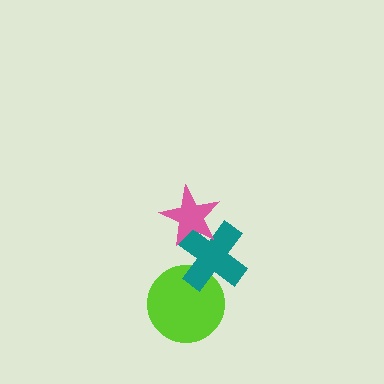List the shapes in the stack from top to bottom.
From top to bottom: the pink star, the teal cross, the lime circle.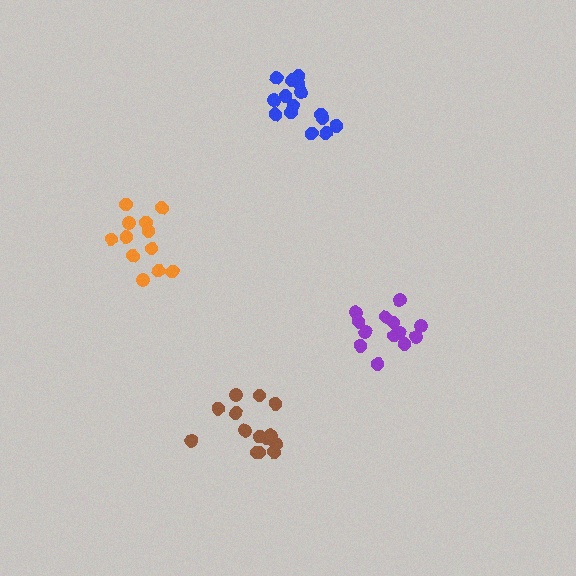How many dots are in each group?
Group 1: 14 dots, Group 2: 12 dots, Group 3: 13 dots, Group 4: 15 dots (54 total).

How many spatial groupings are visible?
There are 4 spatial groupings.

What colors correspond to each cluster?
The clusters are colored: brown, orange, purple, blue.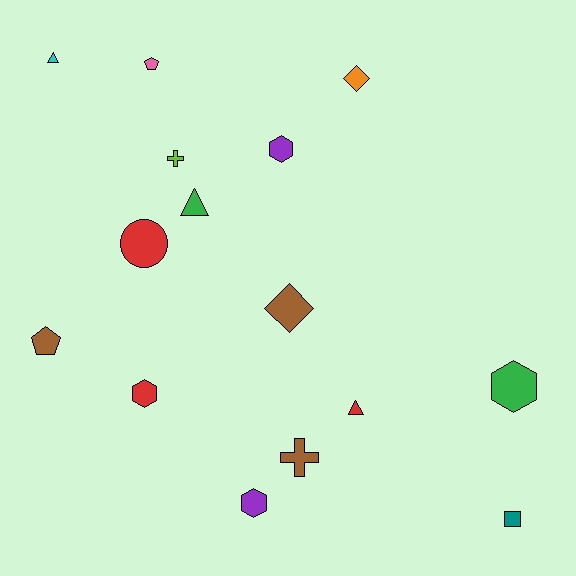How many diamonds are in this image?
There are 2 diamonds.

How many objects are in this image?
There are 15 objects.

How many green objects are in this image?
There are 2 green objects.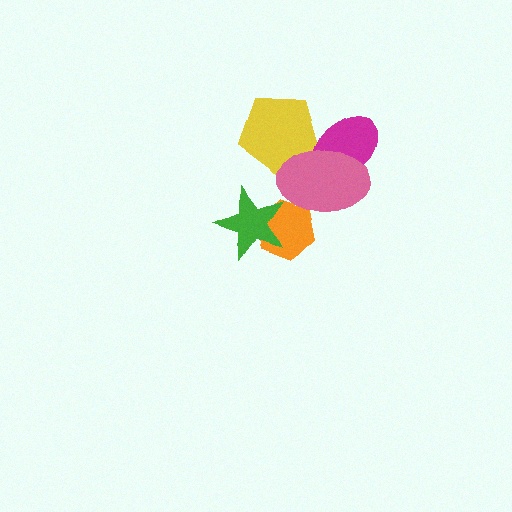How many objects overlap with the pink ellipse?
3 objects overlap with the pink ellipse.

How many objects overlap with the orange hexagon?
2 objects overlap with the orange hexagon.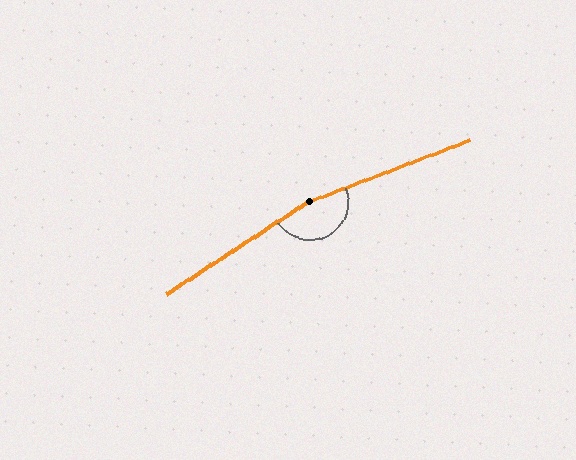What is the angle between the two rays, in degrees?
Approximately 168 degrees.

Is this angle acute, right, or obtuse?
It is obtuse.